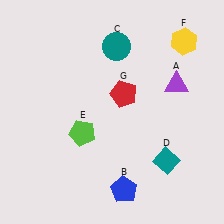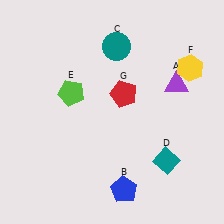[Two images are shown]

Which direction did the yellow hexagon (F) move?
The yellow hexagon (F) moved down.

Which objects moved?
The objects that moved are: the lime pentagon (E), the yellow hexagon (F).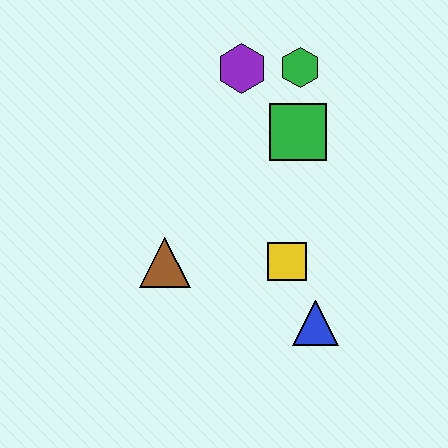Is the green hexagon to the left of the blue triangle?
Yes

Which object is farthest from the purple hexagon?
The blue triangle is farthest from the purple hexagon.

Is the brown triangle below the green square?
Yes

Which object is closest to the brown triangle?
The yellow square is closest to the brown triangle.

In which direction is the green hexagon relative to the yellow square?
The green hexagon is above the yellow square.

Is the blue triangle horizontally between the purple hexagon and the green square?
No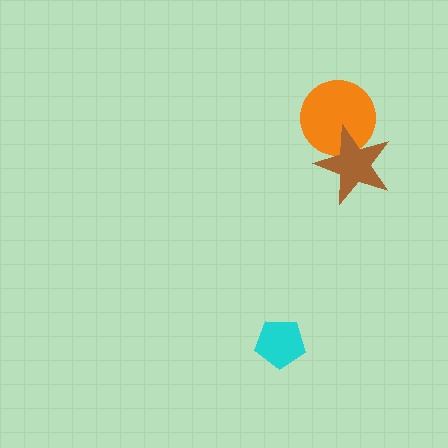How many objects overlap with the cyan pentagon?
0 objects overlap with the cyan pentagon.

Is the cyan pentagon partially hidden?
No, no other shape covers it.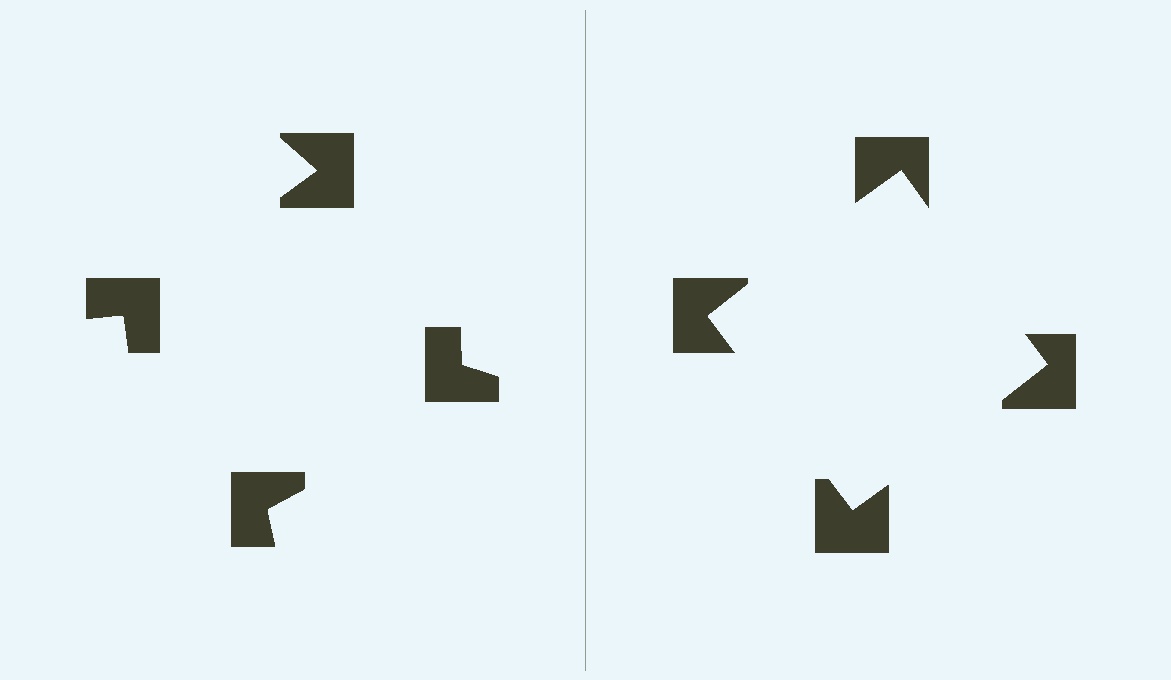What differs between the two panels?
The notched squares are positioned identically on both sides; only the wedge orientations differ. On the right they align to a square; on the left they are misaligned.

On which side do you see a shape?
An illusory square appears on the right side. On the left side the wedge cuts are rotated, so no coherent shape forms.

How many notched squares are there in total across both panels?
8 — 4 on each side.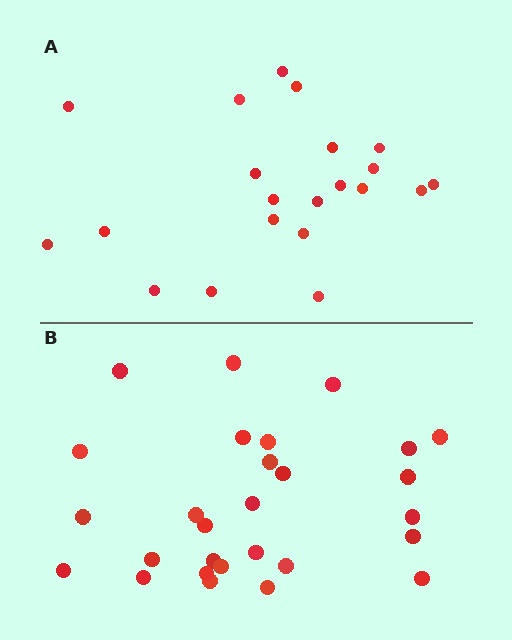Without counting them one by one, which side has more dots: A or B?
Region B (the bottom region) has more dots.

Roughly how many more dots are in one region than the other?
Region B has roughly 8 or so more dots than region A.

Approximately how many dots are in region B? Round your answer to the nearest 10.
About 30 dots. (The exact count is 28, which rounds to 30.)